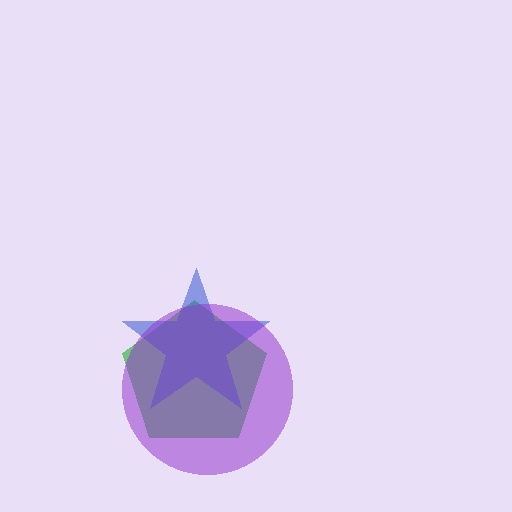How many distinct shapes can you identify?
There are 3 distinct shapes: a green pentagon, a blue star, a purple circle.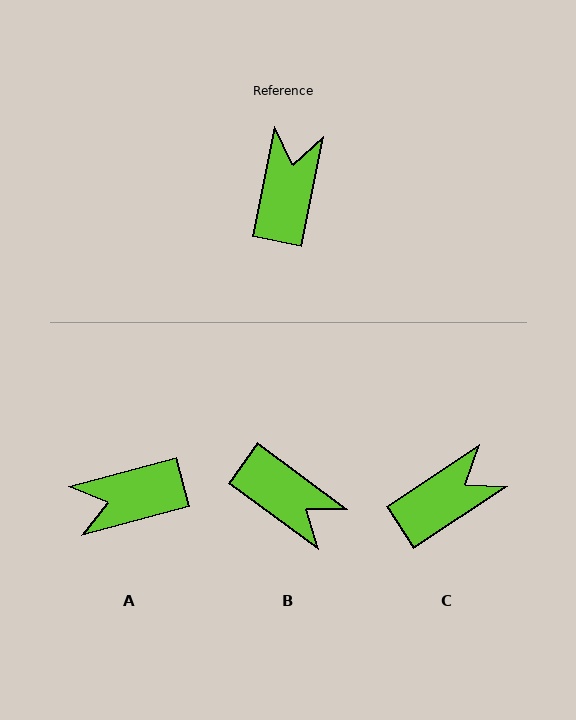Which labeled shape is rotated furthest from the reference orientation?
A, about 116 degrees away.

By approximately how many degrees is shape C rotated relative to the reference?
Approximately 45 degrees clockwise.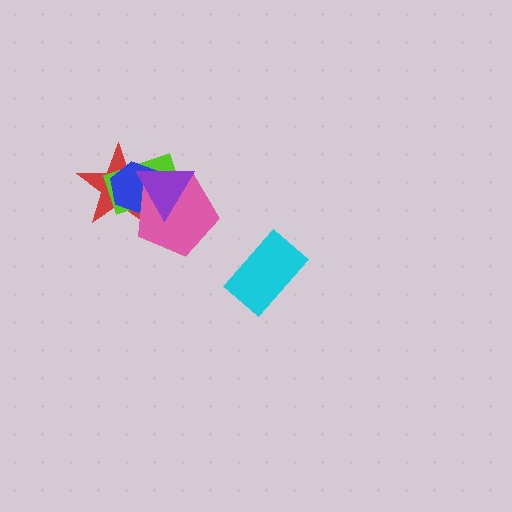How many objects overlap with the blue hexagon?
4 objects overlap with the blue hexagon.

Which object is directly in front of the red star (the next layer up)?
The lime rectangle is directly in front of the red star.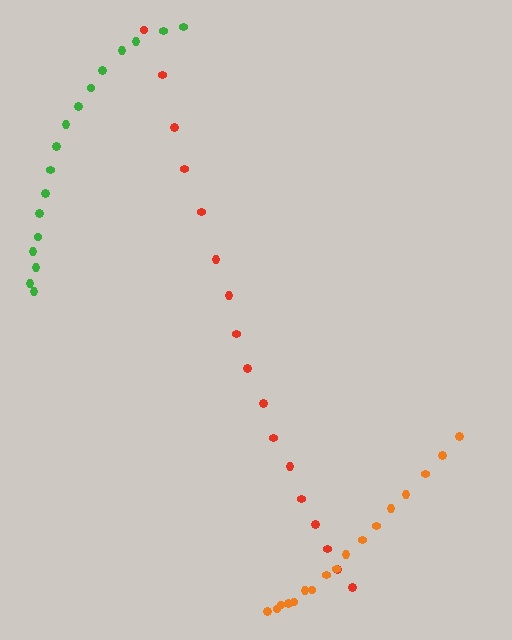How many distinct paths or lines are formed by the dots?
There are 3 distinct paths.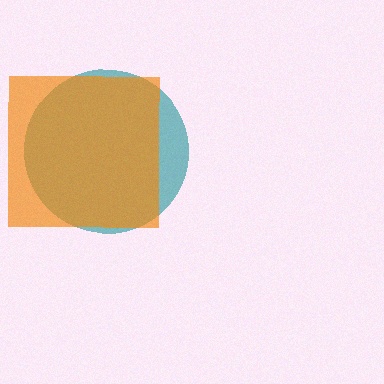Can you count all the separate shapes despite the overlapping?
Yes, there are 2 separate shapes.